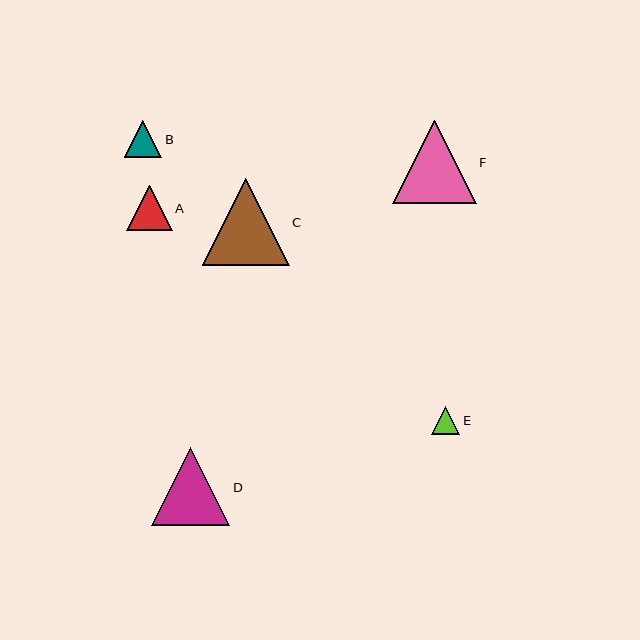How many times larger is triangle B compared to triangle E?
Triangle B is approximately 1.3 times the size of triangle E.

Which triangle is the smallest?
Triangle E is the smallest with a size of approximately 29 pixels.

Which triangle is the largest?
Triangle C is the largest with a size of approximately 86 pixels.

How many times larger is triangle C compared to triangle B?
Triangle C is approximately 2.3 times the size of triangle B.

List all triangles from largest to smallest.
From largest to smallest: C, F, D, A, B, E.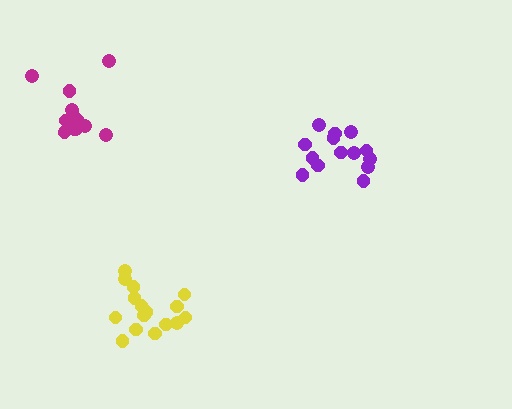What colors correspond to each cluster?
The clusters are colored: magenta, purple, yellow.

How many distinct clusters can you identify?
There are 3 distinct clusters.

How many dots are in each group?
Group 1: 14 dots, Group 2: 14 dots, Group 3: 16 dots (44 total).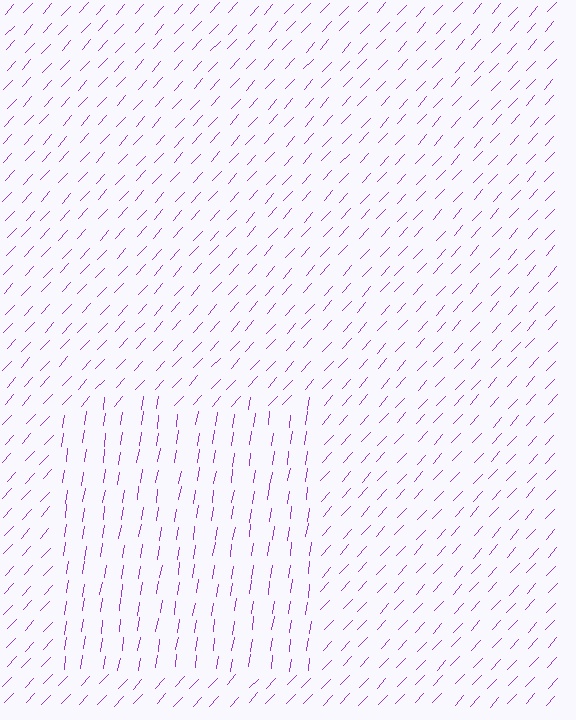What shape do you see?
I see a rectangle.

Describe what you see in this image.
The image is filled with small purple line segments. A rectangle region in the image has lines oriented differently from the surrounding lines, creating a visible texture boundary.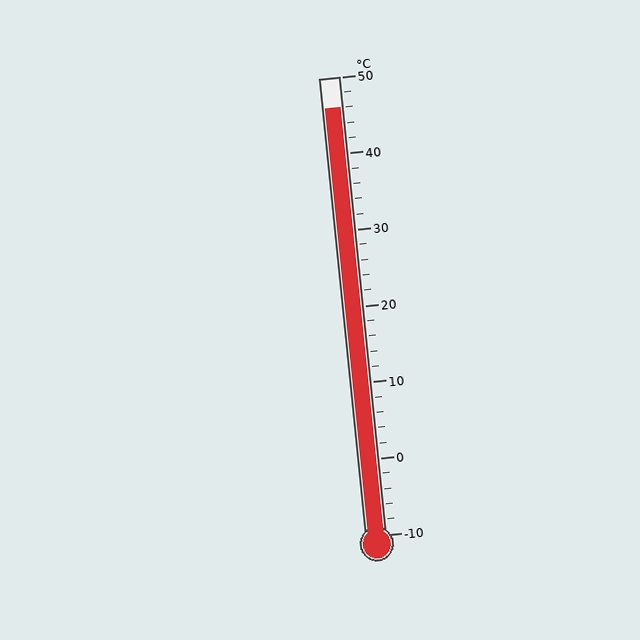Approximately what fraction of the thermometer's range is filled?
The thermometer is filled to approximately 95% of its range.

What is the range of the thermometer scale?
The thermometer scale ranges from -10°C to 50°C.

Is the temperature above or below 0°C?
The temperature is above 0°C.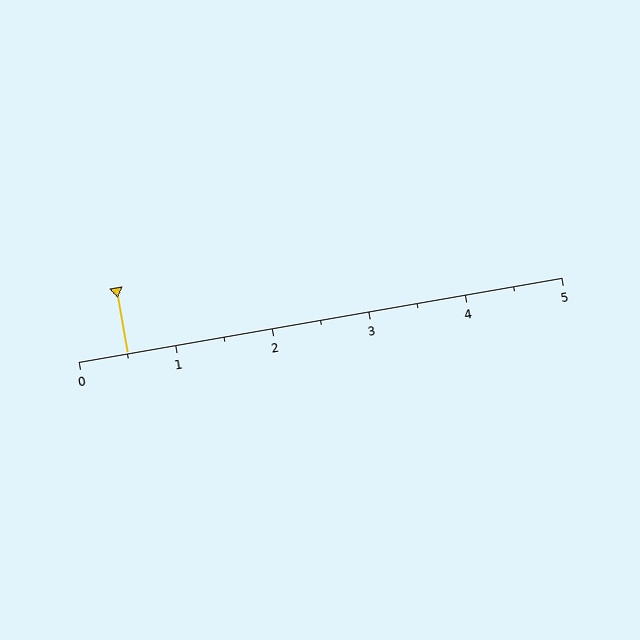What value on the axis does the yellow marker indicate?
The marker indicates approximately 0.5.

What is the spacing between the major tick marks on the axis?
The major ticks are spaced 1 apart.